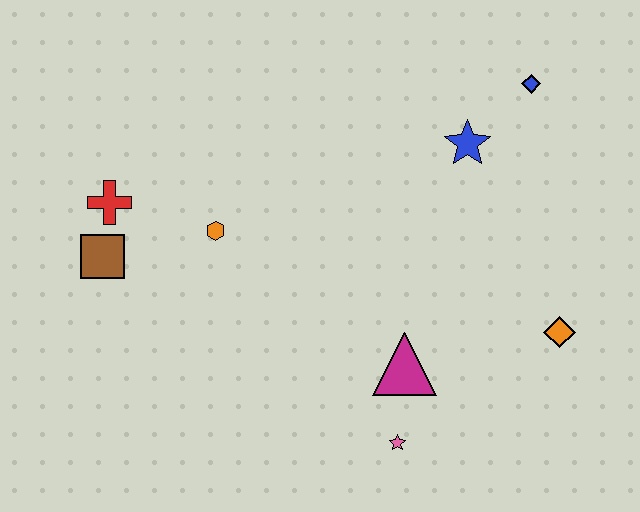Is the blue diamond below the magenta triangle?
No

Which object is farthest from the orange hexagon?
The orange diamond is farthest from the orange hexagon.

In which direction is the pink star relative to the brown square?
The pink star is to the right of the brown square.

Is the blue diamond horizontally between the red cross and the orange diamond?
Yes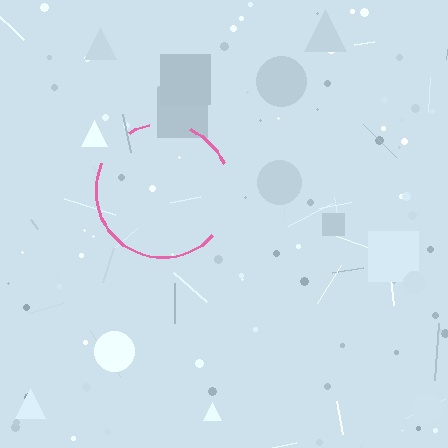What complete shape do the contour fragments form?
The contour fragments form a circle.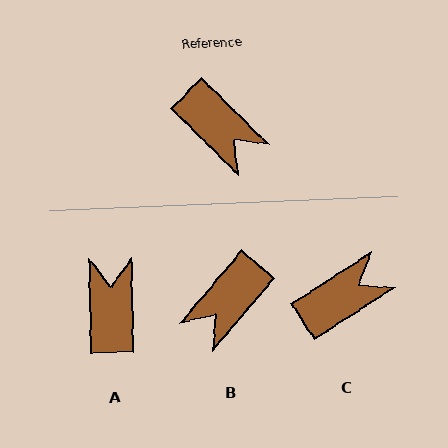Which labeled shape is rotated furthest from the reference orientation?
A, about 136 degrees away.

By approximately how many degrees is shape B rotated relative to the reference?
Approximately 86 degrees clockwise.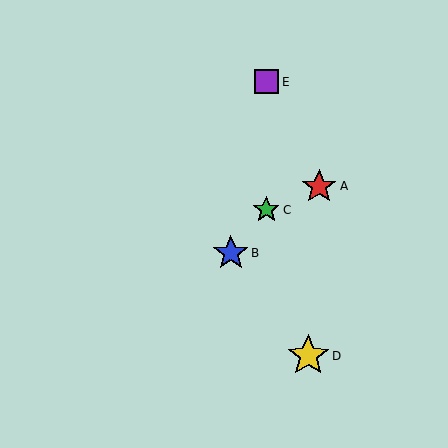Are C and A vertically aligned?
No, C is at x≈266 and A is at x≈319.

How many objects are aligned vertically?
2 objects (C, E) are aligned vertically.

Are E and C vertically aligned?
Yes, both are at x≈266.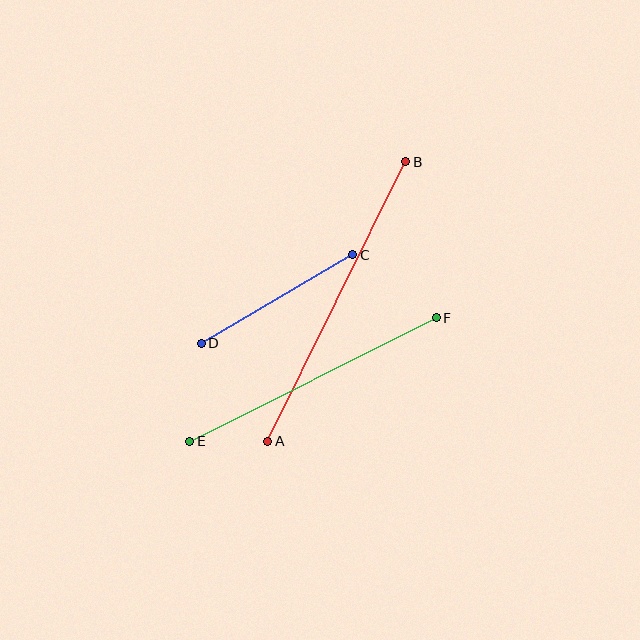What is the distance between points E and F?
The distance is approximately 275 pixels.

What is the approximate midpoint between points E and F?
The midpoint is at approximately (313, 379) pixels.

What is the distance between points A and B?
The distance is approximately 311 pixels.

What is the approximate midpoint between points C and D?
The midpoint is at approximately (277, 299) pixels.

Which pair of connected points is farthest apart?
Points A and B are farthest apart.